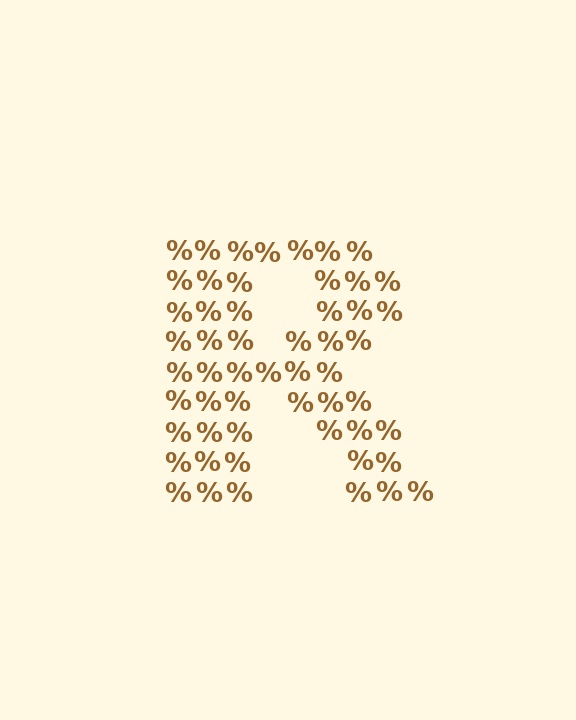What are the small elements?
The small elements are percent signs.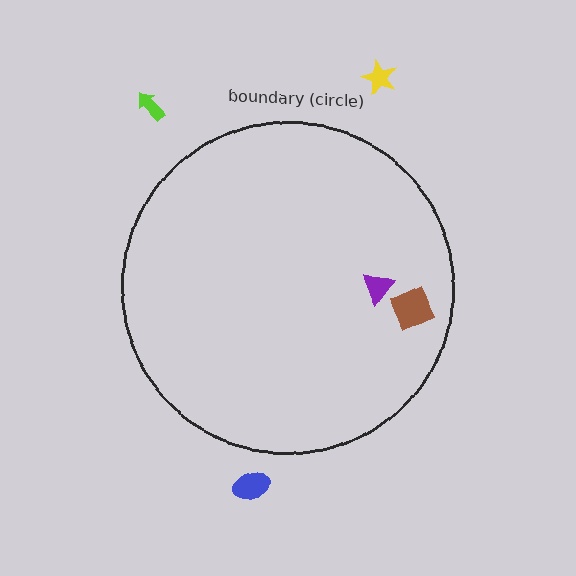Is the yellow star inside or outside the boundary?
Outside.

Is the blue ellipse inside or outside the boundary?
Outside.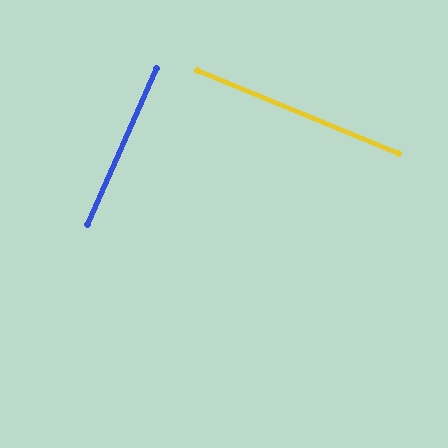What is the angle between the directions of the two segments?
Approximately 89 degrees.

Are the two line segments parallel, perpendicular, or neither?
Perpendicular — they meet at approximately 89°.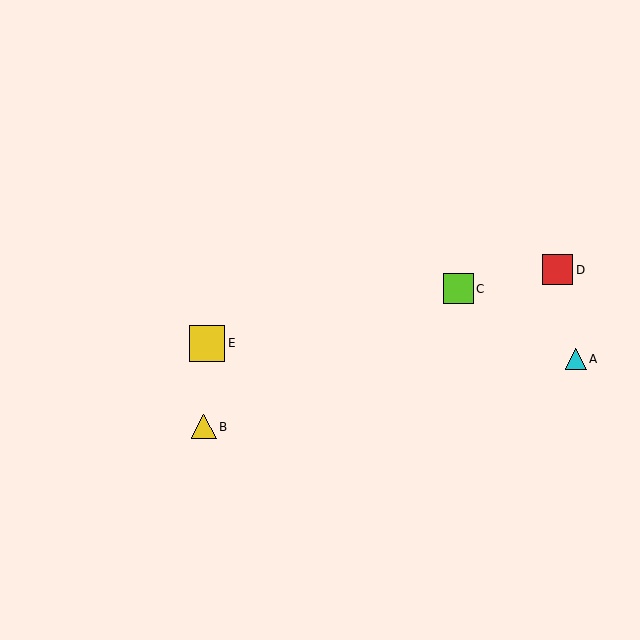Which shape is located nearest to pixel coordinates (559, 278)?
The red square (labeled D) at (558, 270) is nearest to that location.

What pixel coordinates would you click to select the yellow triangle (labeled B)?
Click at (204, 427) to select the yellow triangle B.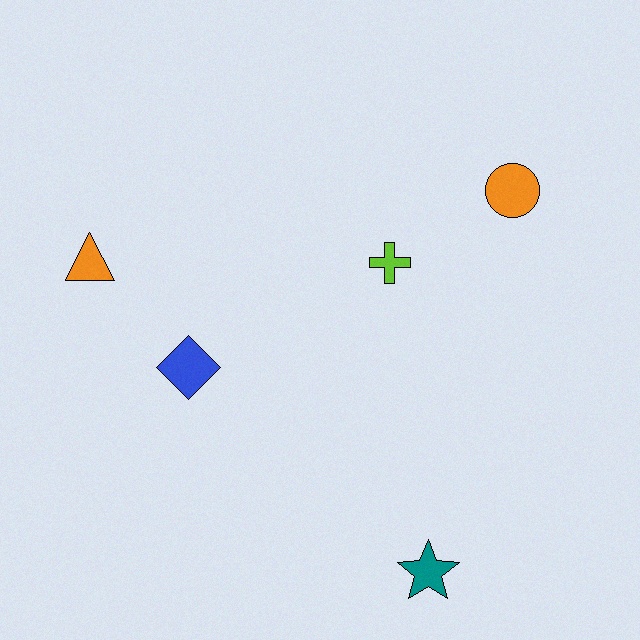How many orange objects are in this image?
There are 2 orange objects.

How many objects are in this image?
There are 5 objects.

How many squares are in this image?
There are no squares.